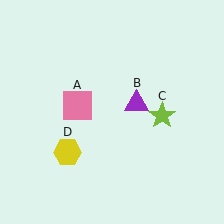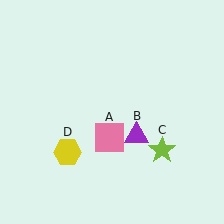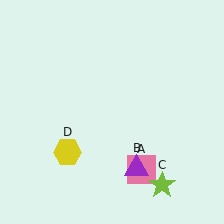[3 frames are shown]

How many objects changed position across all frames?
3 objects changed position: pink square (object A), purple triangle (object B), lime star (object C).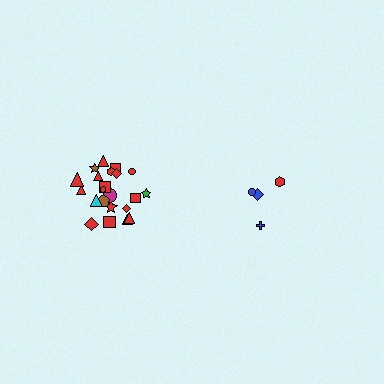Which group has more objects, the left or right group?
The left group.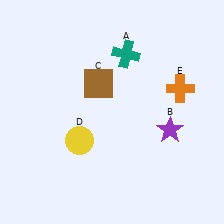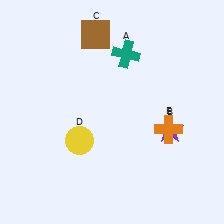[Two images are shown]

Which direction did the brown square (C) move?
The brown square (C) moved up.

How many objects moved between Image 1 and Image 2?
2 objects moved between the two images.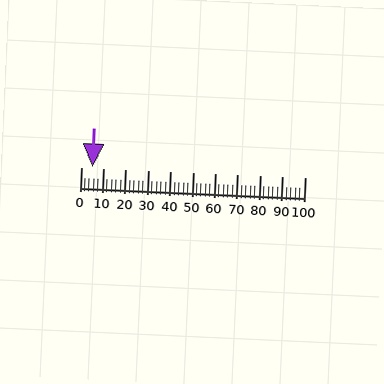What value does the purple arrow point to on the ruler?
The purple arrow points to approximately 5.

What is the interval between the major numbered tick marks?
The major tick marks are spaced 10 units apart.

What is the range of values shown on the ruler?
The ruler shows values from 0 to 100.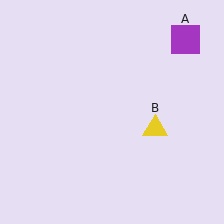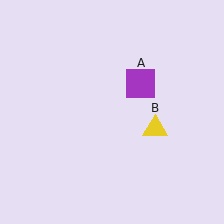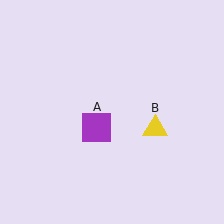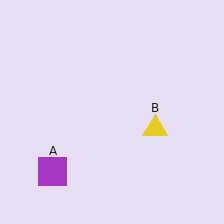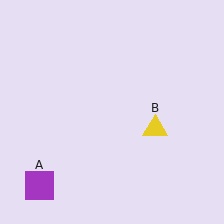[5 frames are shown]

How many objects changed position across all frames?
1 object changed position: purple square (object A).